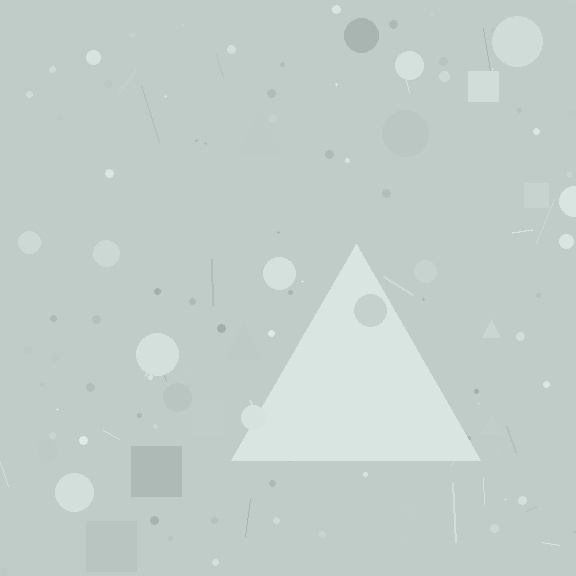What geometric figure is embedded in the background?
A triangle is embedded in the background.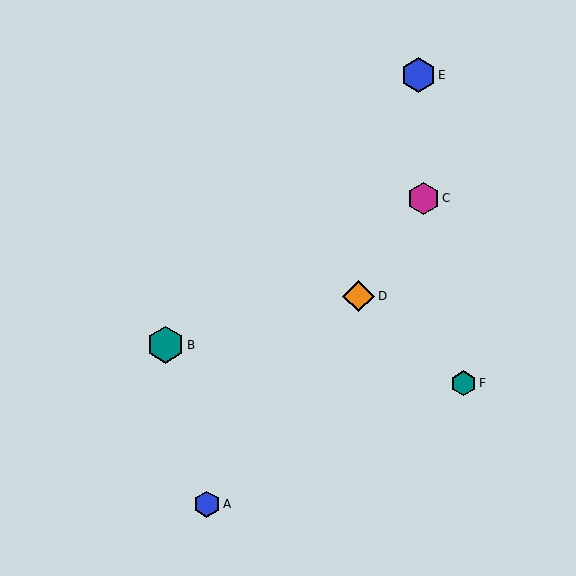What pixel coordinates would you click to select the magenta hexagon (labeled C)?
Click at (423, 198) to select the magenta hexagon C.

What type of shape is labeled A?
Shape A is a blue hexagon.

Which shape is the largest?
The teal hexagon (labeled B) is the largest.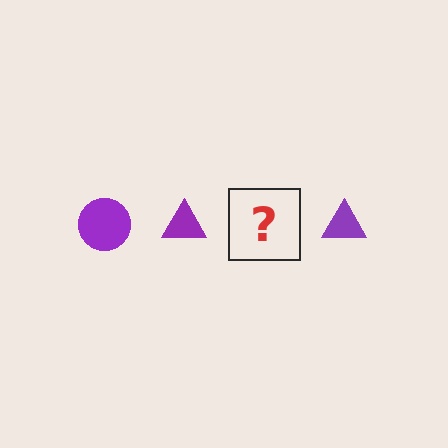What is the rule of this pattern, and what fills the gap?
The rule is that the pattern cycles through circle, triangle shapes in purple. The gap should be filled with a purple circle.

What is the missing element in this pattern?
The missing element is a purple circle.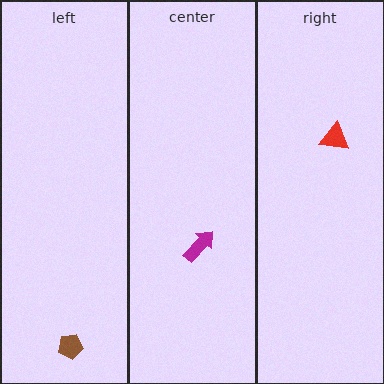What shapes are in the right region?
The red triangle.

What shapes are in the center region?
The magenta arrow.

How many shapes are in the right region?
1.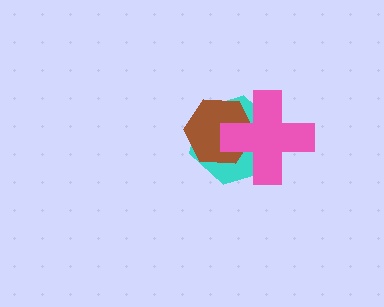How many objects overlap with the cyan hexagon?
2 objects overlap with the cyan hexagon.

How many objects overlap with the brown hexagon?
2 objects overlap with the brown hexagon.